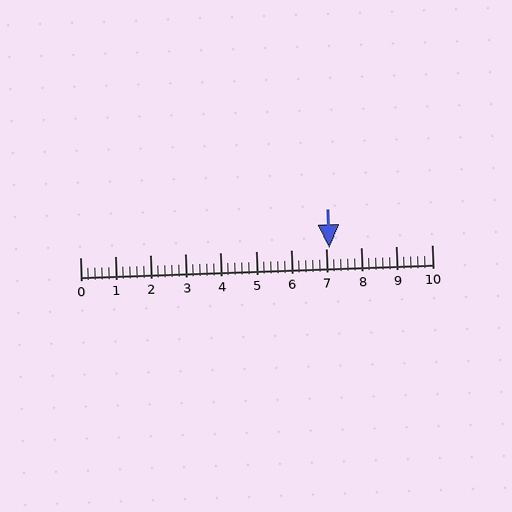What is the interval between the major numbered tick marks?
The major tick marks are spaced 1 units apart.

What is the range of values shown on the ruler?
The ruler shows values from 0 to 10.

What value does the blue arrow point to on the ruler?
The blue arrow points to approximately 7.1.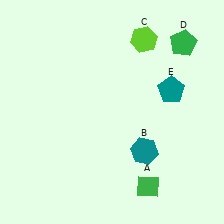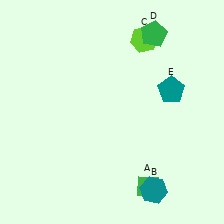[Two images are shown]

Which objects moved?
The objects that moved are: the teal hexagon (B), the green pentagon (D).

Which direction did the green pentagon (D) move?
The green pentagon (D) moved left.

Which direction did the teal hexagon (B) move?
The teal hexagon (B) moved down.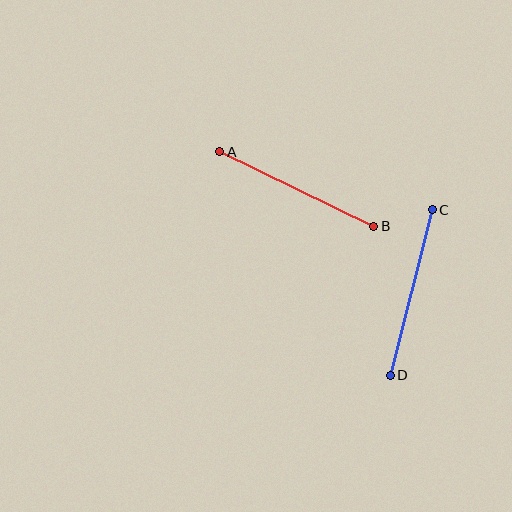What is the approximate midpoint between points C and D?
The midpoint is at approximately (411, 292) pixels.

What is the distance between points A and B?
The distance is approximately 171 pixels.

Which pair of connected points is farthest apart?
Points A and B are farthest apart.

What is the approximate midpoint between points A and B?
The midpoint is at approximately (297, 189) pixels.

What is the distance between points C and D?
The distance is approximately 171 pixels.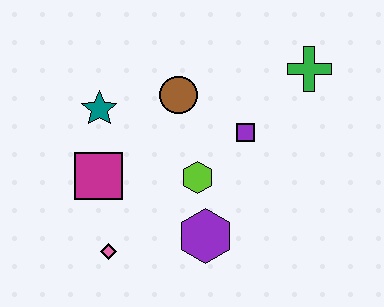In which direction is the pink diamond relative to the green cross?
The pink diamond is to the left of the green cross.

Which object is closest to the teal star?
The magenta square is closest to the teal star.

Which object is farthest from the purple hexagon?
The green cross is farthest from the purple hexagon.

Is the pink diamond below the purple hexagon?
Yes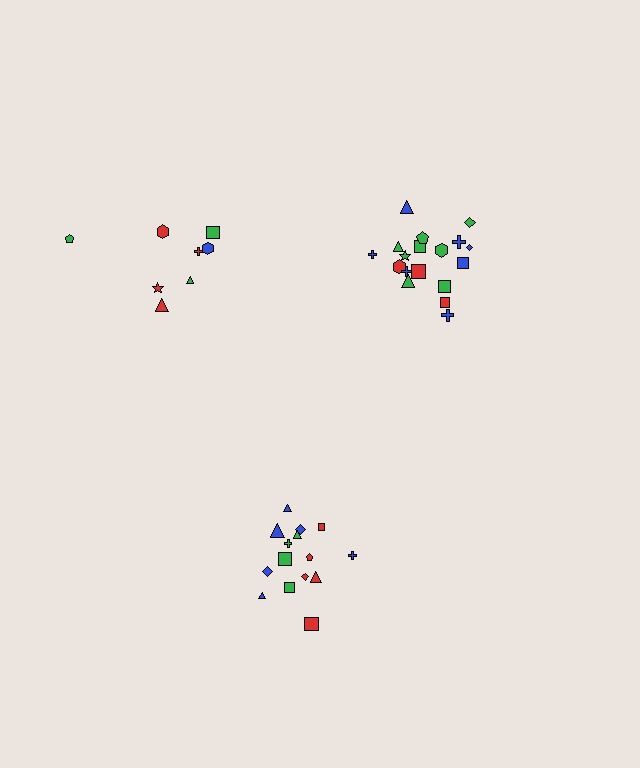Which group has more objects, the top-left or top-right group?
The top-right group.